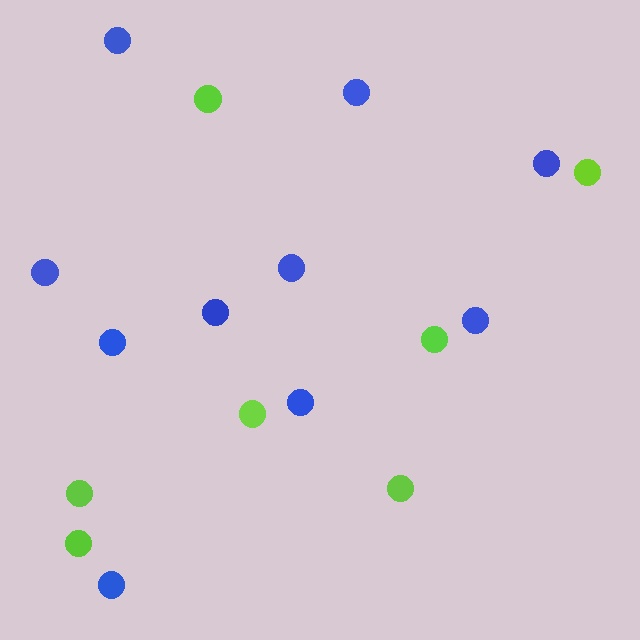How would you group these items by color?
There are 2 groups: one group of lime circles (7) and one group of blue circles (10).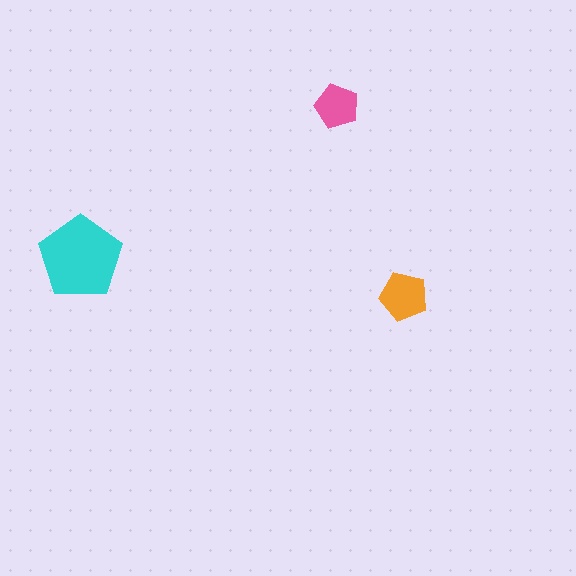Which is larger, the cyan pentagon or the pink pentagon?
The cyan one.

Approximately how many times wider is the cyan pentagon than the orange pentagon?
About 1.5 times wider.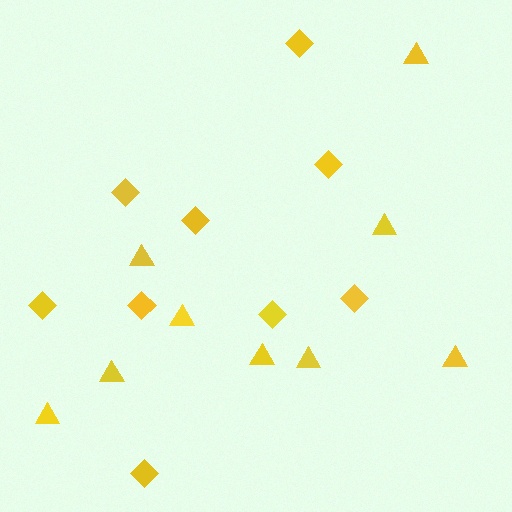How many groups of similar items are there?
There are 2 groups: one group of diamonds (9) and one group of triangles (9).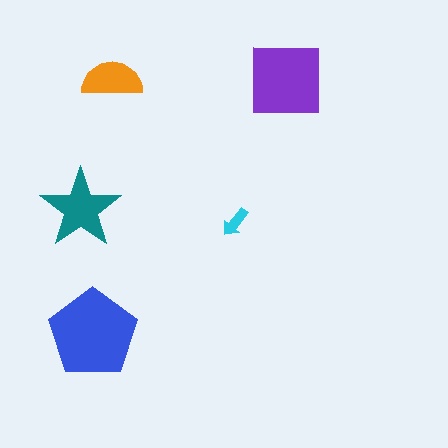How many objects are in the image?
There are 5 objects in the image.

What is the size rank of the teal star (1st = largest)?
3rd.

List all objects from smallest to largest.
The cyan arrow, the orange semicircle, the teal star, the purple square, the blue pentagon.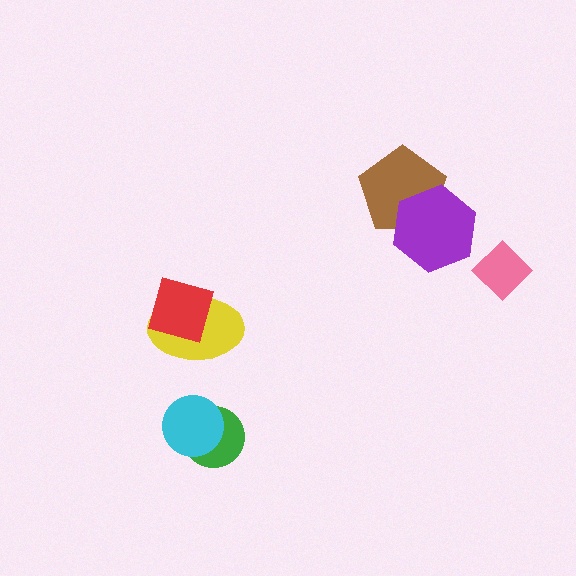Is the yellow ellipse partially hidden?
Yes, it is partially covered by another shape.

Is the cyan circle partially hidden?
No, no other shape covers it.